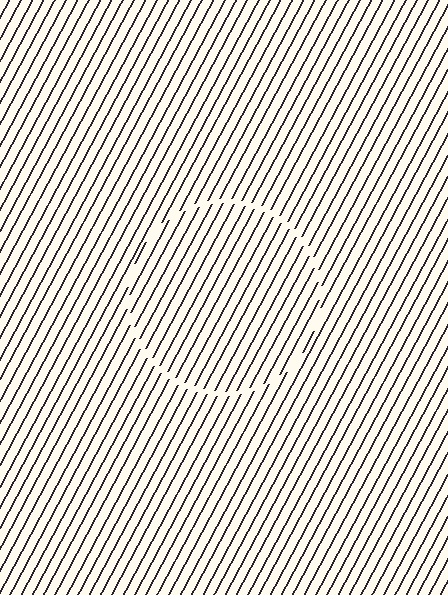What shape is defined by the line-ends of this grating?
An illusory circle. The interior of the shape contains the same grating, shifted by half a period — the contour is defined by the phase discontinuity where line-ends from the inner and outer gratings abut.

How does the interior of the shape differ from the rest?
The interior of the shape contains the same grating, shifted by half a period — the contour is defined by the phase discontinuity where line-ends from the inner and outer gratings abut.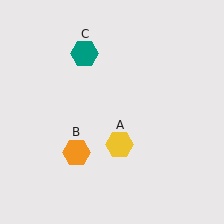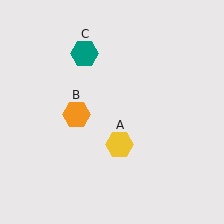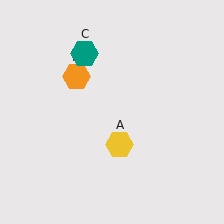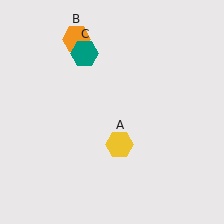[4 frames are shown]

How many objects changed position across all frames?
1 object changed position: orange hexagon (object B).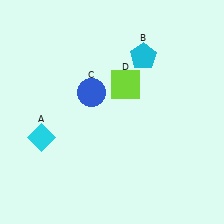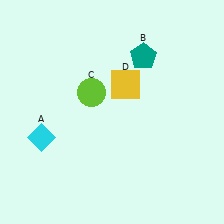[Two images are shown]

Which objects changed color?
B changed from cyan to teal. C changed from blue to lime. D changed from lime to yellow.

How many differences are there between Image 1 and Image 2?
There are 3 differences between the two images.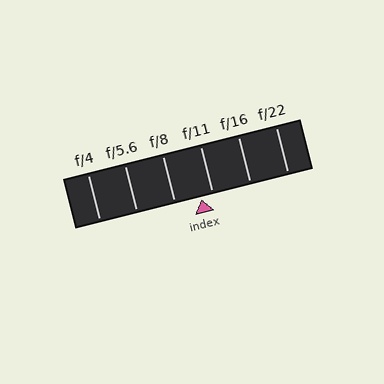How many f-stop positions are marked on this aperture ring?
There are 6 f-stop positions marked.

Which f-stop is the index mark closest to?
The index mark is closest to f/11.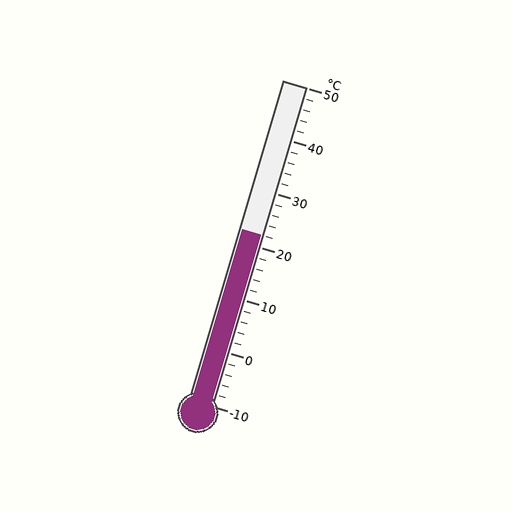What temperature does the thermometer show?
The thermometer shows approximately 22°C.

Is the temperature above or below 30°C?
The temperature is below 30°C.